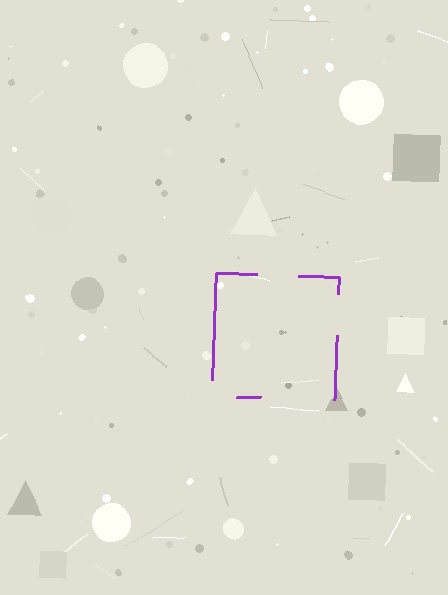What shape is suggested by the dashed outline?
The dashed outline suggests a square.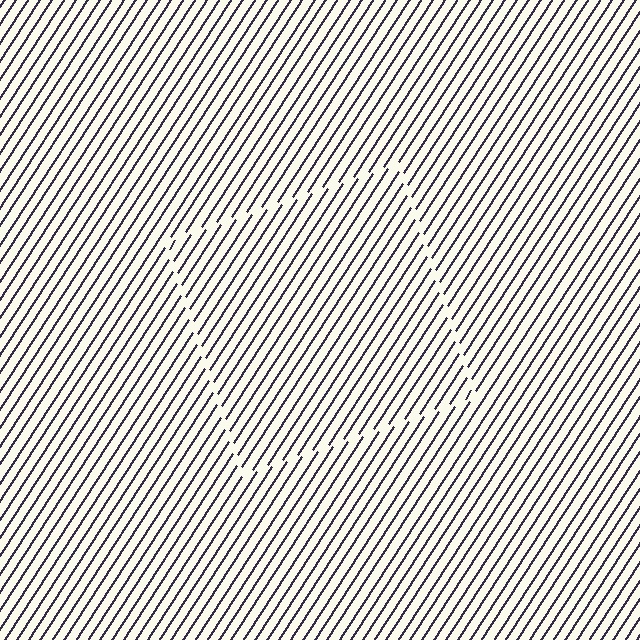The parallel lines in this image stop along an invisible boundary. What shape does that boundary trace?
An illusory square. The interior of the shape contains the same grating, shifted by half a period — the contour is defined by the phase discontinuity where line-ends from the inner and outer gratings abut.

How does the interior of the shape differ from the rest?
The interior of the shape contains the same grating, shifted by half a period — the contour is defined by the phase discontinuity where line-ends from the inner and outer gratings abut.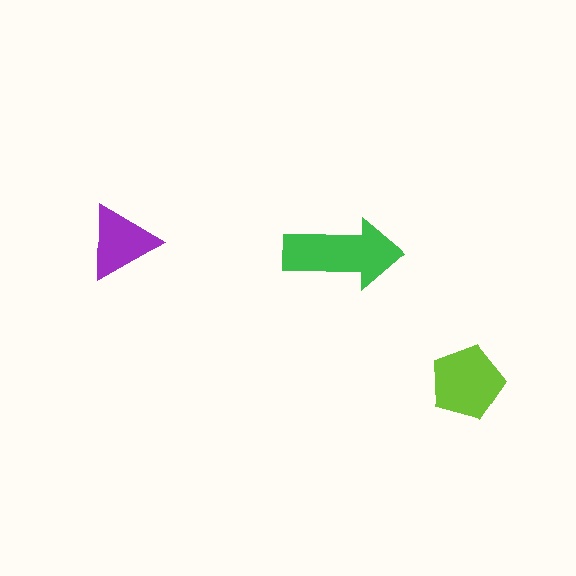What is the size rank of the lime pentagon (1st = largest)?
2nd.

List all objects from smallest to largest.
The purple triangle, the lime pentagon, the green arrow.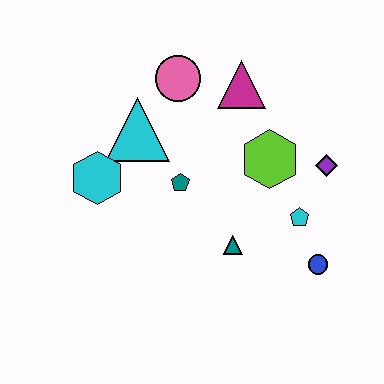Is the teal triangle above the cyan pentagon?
No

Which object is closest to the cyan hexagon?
The cyan triangle is closest to the cyan hexagon.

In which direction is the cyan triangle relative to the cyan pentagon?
The cyan triangle is to the left of the cyan pentagon.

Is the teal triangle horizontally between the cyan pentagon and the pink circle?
Yes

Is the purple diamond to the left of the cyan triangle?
No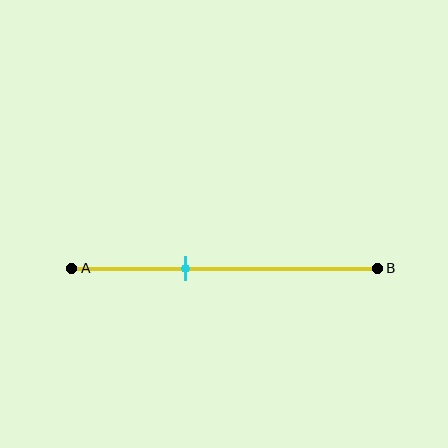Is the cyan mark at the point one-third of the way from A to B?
No, the mark is at about 35% from A, not at the 33% one-third point.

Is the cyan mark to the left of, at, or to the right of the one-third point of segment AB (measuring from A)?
The cyan mark is to the right of the one-third point of segment AB.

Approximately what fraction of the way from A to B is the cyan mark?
The cyan mark is approximately 35% of the way from A to B.